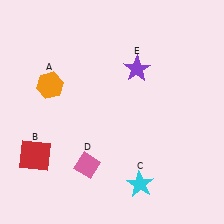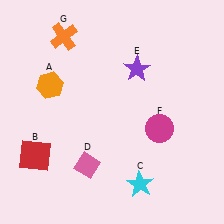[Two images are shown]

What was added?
A magenta circle (F), an orange cross (G) were added in Image 2.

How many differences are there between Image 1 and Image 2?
There are 2 differences between the two images.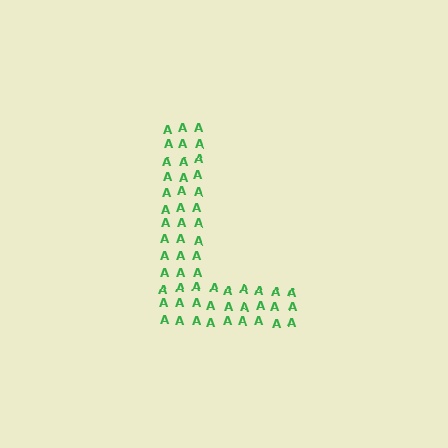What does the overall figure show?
The overall figure shows the letter L.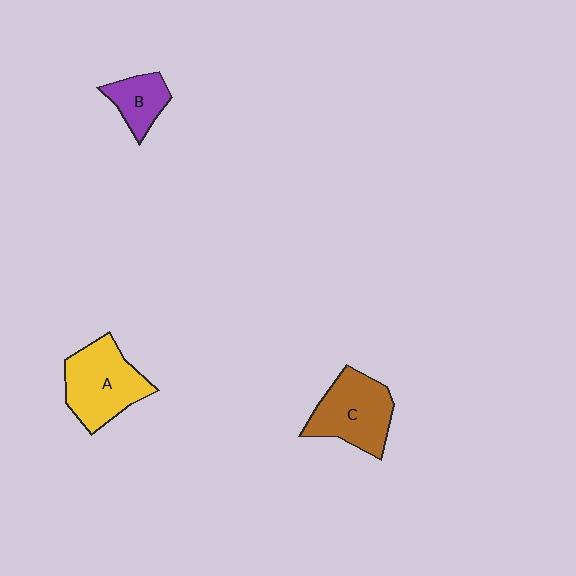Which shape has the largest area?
Shape A (yellow).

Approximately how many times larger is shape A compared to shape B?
Approximately 1.9 times.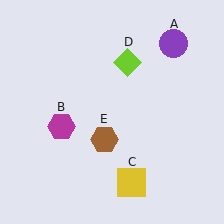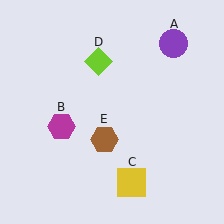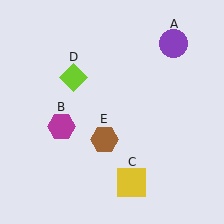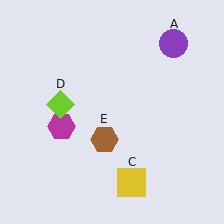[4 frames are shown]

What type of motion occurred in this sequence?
The lime diamond (object D) rotated counterclockwise around the center of the scene.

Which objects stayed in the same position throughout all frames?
Purple circle (object A) and magenta hexagon (object B) and yellow square (object C) and brown hexagon (object E) remained stationary.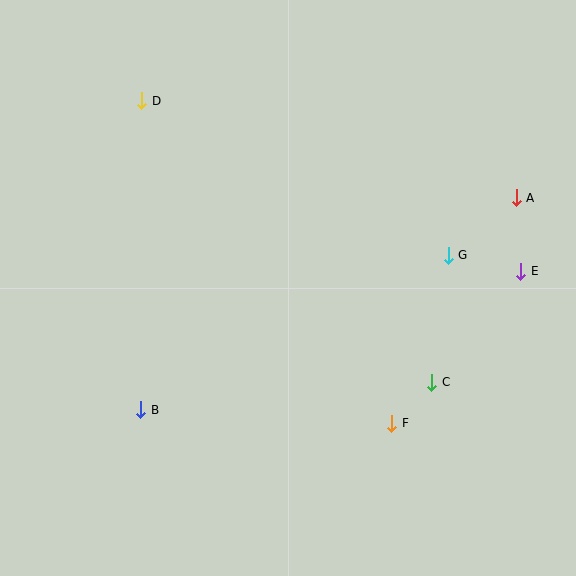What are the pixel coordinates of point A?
Point A is at (516, 198).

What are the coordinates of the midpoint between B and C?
The midpoint between B and C is at (286, 396).